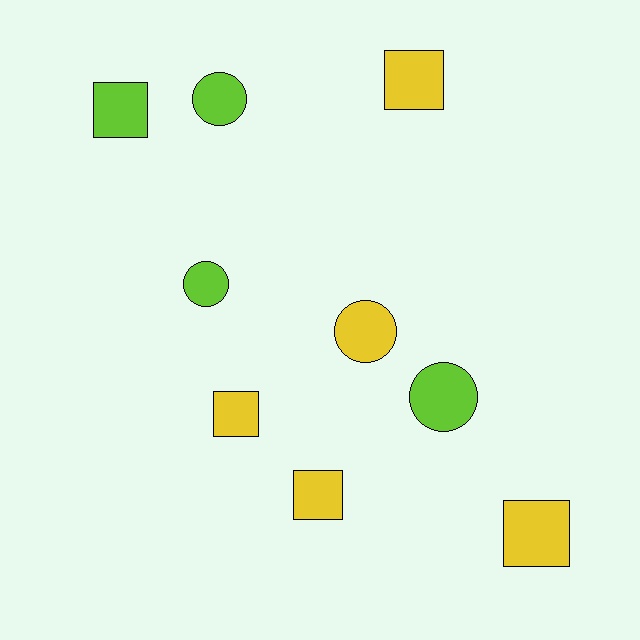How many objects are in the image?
There are 9 objects.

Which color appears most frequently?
Yellow, with 5 objects.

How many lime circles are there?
There are 3 lime circles.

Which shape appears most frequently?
Square, with 5 objects.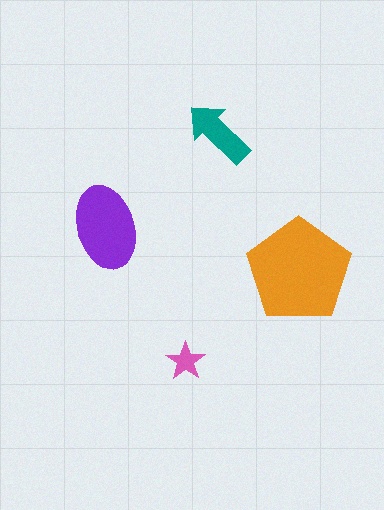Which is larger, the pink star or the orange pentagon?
The orange pentagon.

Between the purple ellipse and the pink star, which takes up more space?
The purple ellipse.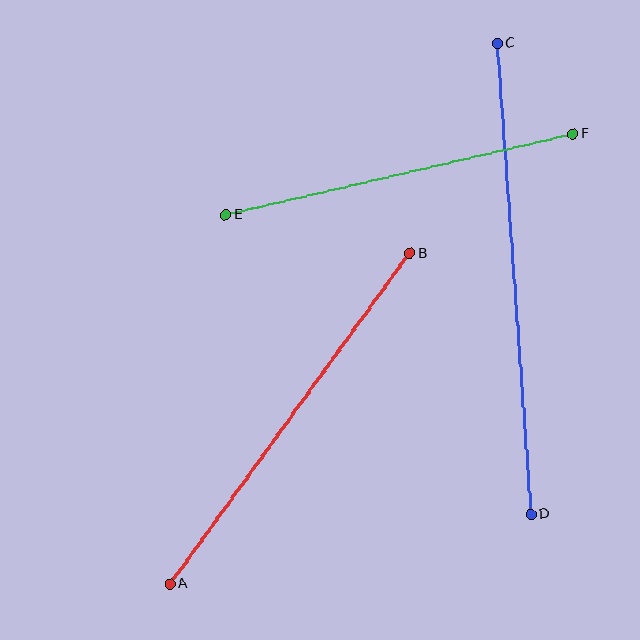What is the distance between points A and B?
The distance is approximately 409 pixels.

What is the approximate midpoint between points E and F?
The midpoint is at approximately (399, 174) pixels.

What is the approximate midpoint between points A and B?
The midpoint is at approximately (290, 419) pixels.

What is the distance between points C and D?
The distance is approximately 472 pixels.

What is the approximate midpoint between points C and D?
The midpoint is at approximately (514, 279) pixels.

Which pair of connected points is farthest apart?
Points C and D are farthest apart.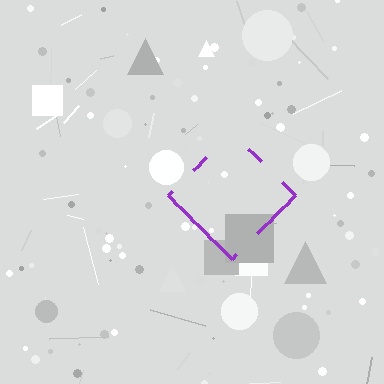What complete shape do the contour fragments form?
The contour fragments form a diamond.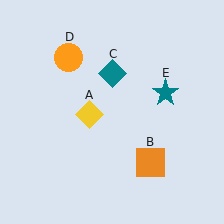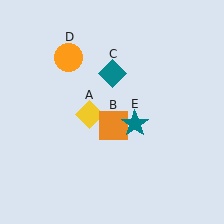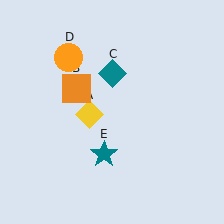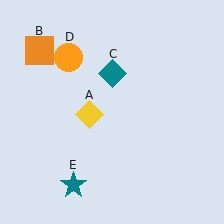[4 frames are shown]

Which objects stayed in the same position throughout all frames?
Yellow diamond (object A) and teal diamond (object C) and orange circle (object D) remained stationary.